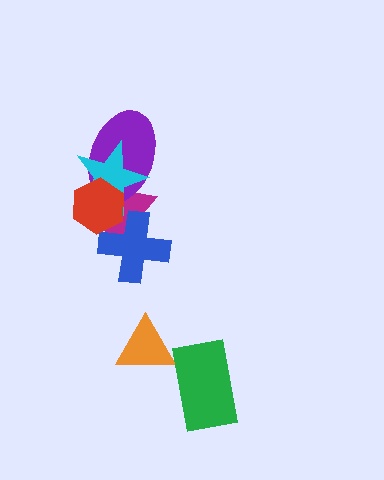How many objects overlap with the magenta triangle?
4 objects overlap with the magenta triangle.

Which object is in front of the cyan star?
The red hexagon is in front of the cyan star.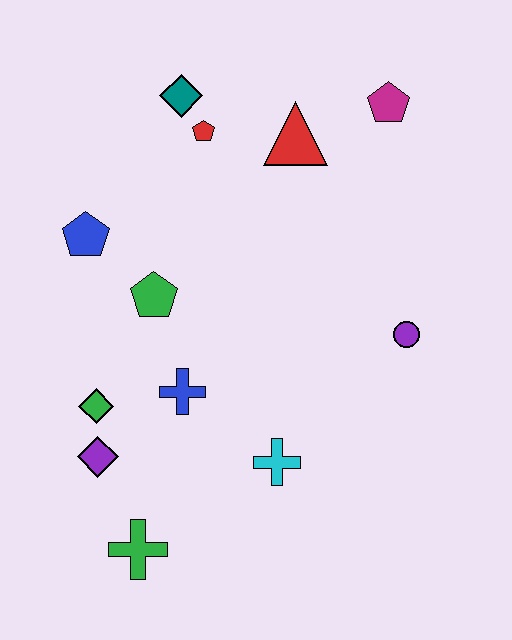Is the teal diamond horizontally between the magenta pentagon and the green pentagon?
Yes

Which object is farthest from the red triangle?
The green cross is farthest from the red triangle.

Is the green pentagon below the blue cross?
No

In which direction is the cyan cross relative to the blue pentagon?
The cyan cross is below the blue pentagon.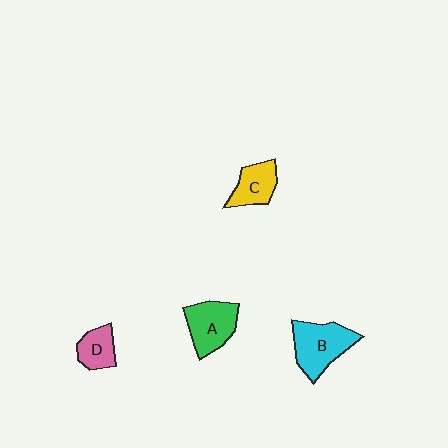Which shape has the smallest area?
Shape D (pink).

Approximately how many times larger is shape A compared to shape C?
Approximately 1.3 times.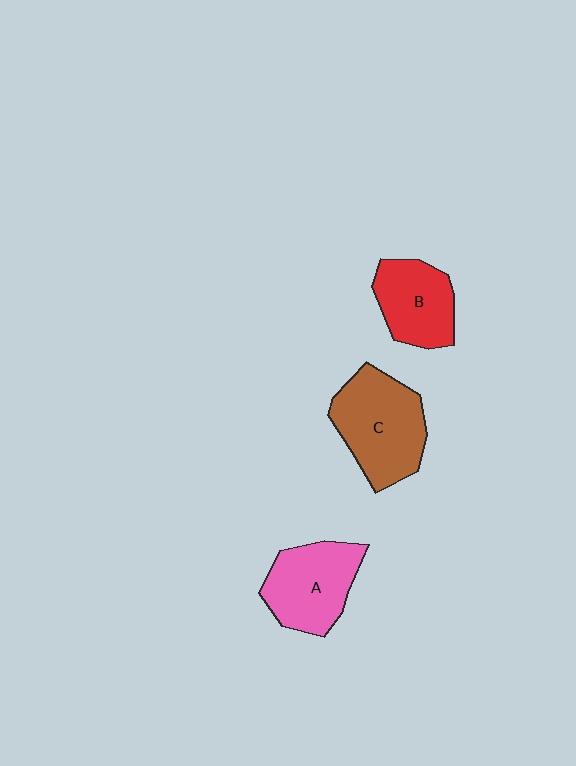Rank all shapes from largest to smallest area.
From largest to smallest: C (brown), A (pink), B (red).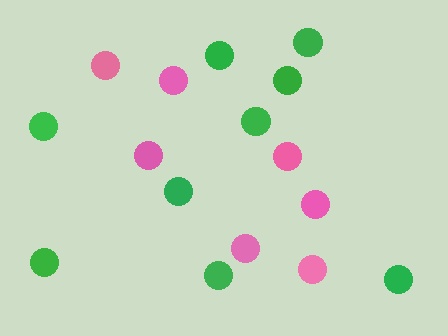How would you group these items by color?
There are 2 groups: one group of pink circles (7) and one group of green circles (9).